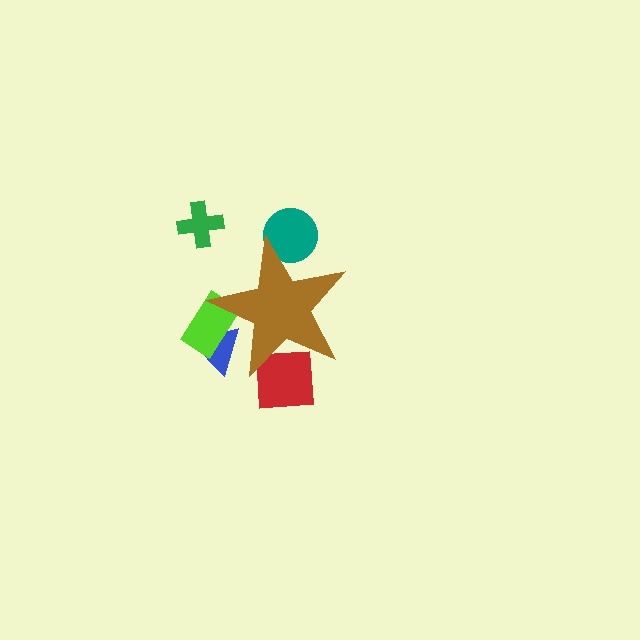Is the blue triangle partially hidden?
Yes, the blue triangle is partially hidden behind the brown star.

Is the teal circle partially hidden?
Yes, the teal circle is partially hidden behind the brown star.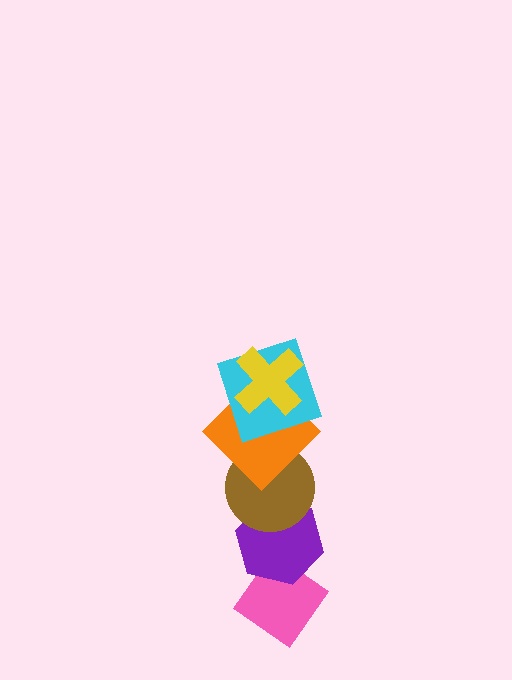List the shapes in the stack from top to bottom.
From top to bottom: the yellow cross, the cyan square, the orange diamond, the brown circle, the purple hexagon, the pink diamond.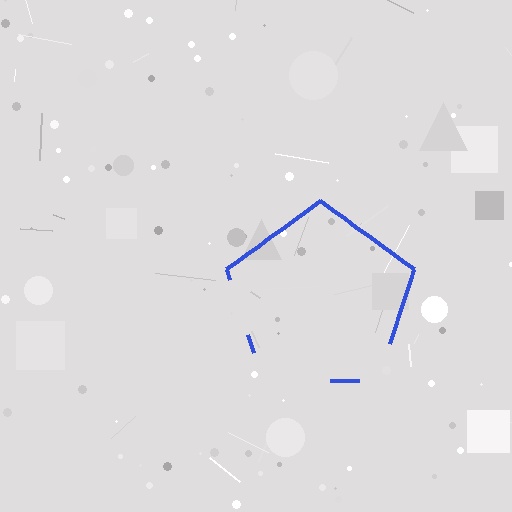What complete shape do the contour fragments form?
The contour fragments form a pentagon.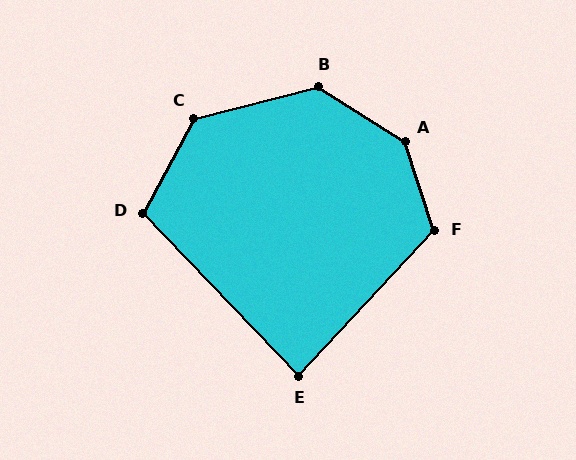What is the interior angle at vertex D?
Approximately 108 degrees (obtuse).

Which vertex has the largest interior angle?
A, at approximately 141 degrees.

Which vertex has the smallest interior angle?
E, at approximately 87 degrees.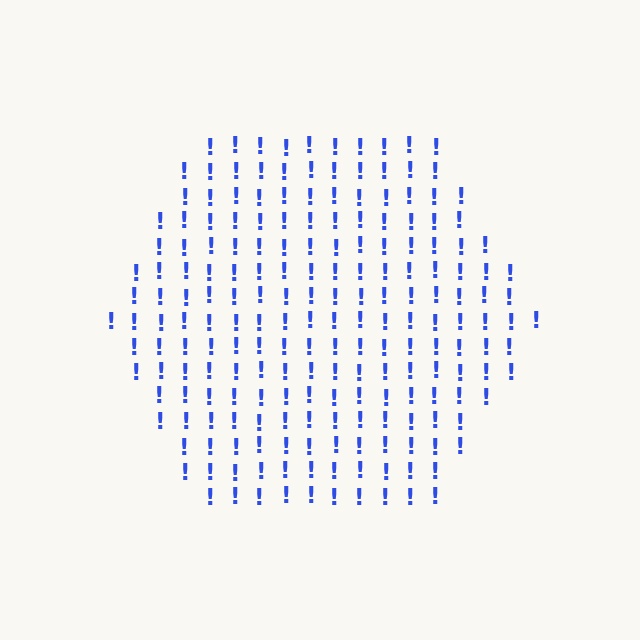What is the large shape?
The large shape is a hexagon.